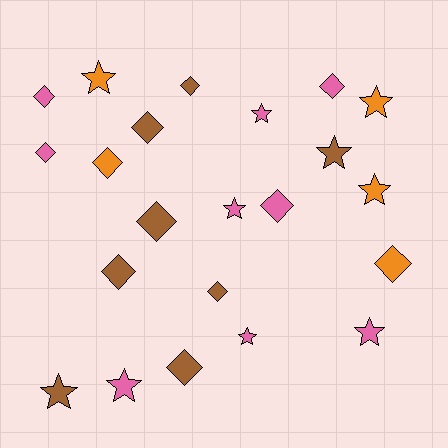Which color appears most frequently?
Pink, with 9 objects.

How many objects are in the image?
There are 22 objects.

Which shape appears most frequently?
Diamond, with 12 objects.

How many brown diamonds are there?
There are 6 brown diamonds.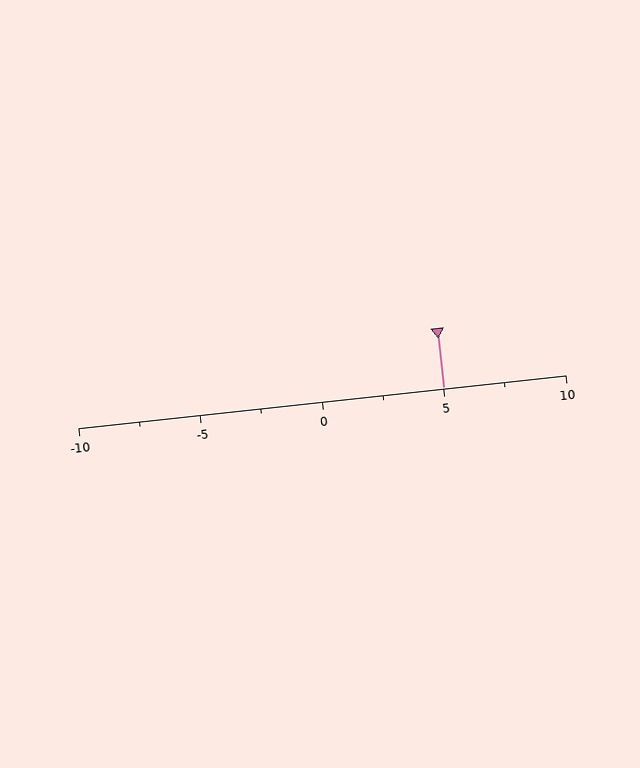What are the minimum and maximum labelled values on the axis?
The axis runs from -10 to 10.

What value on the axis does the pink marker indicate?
The marker indicates approximately 5.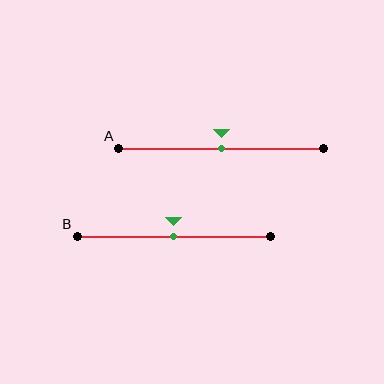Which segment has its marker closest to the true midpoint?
Segment A has its marker closest to the true midpoint.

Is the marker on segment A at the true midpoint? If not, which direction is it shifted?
Yes, the marker on segment A is at the true midpoint.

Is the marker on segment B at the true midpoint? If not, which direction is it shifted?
Yes, the marker on segment B is at the true midpoint.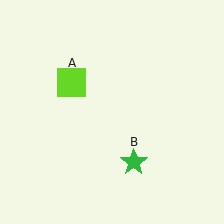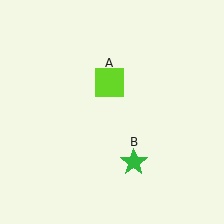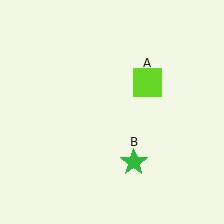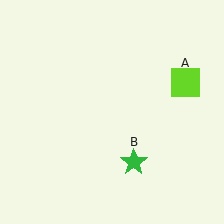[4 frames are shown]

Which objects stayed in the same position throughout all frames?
Green star (object B) remained stationary.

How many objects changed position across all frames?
1 object changed position: lime square (object A).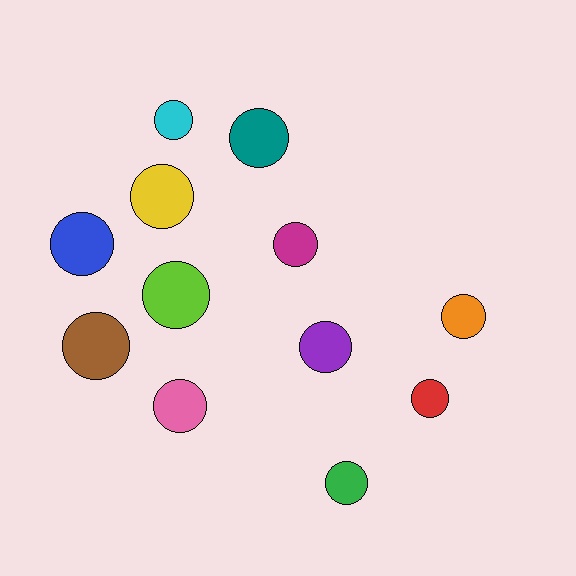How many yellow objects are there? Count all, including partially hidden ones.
There is 1 yellow object.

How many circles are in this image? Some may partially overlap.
There are 12 circles.